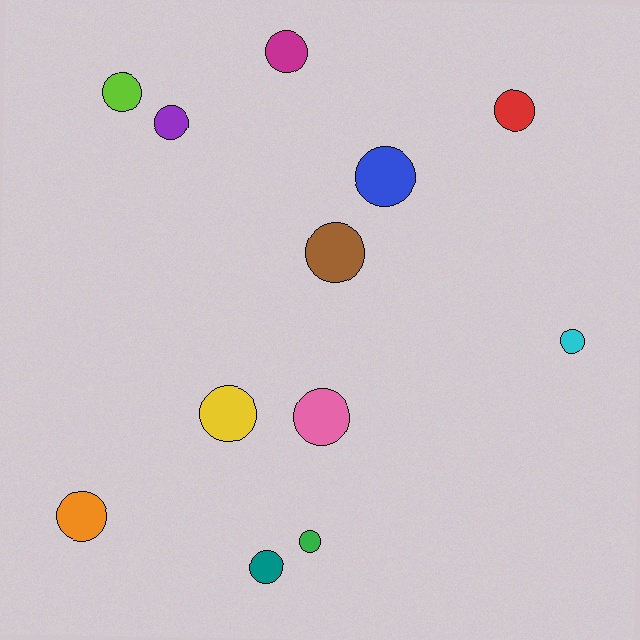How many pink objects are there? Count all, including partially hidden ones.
There is 1 pink object.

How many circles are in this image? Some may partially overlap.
There are 12 circles.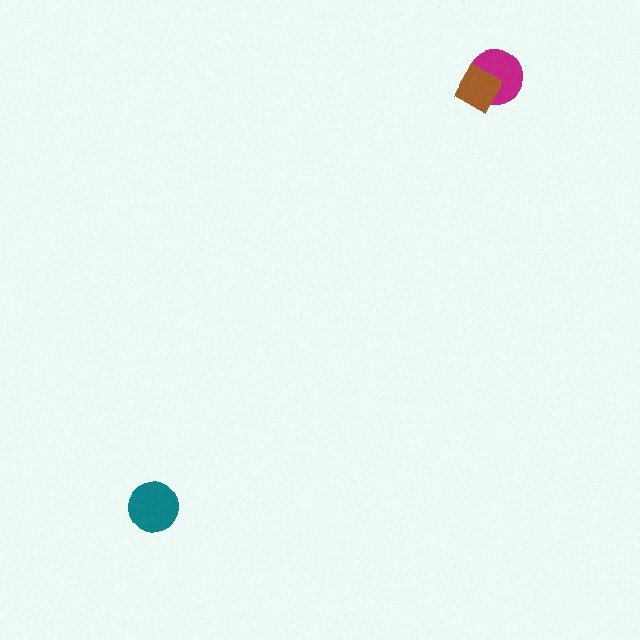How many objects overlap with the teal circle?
0 objects overlap with the teal circle.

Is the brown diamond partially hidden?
No, no other shape covers it.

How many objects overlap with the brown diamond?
1 object overlaps with the brown diamond.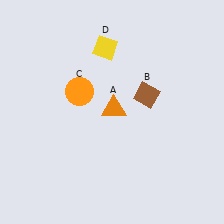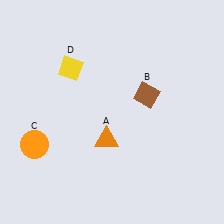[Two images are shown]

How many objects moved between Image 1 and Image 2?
3 objects moved between the two images.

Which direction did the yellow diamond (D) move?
The yellow diamond (D) moved left.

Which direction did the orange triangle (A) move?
The orange triangle (A) moved down.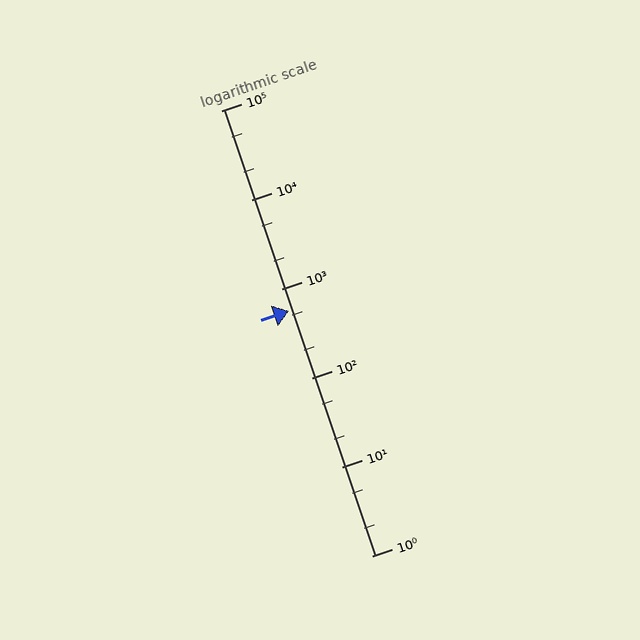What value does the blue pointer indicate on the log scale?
The pointer indicates approximately 560.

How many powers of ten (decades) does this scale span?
The scale spans 5 decades, from 1 to 100000.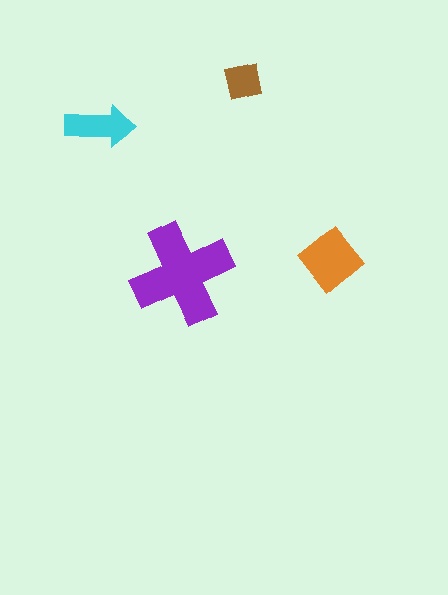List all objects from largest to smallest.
The purple cross, the orange diamond, the cyan arrow, the brown square.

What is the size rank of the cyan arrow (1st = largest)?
3rd.